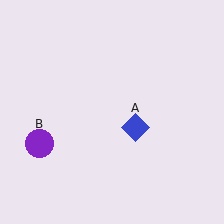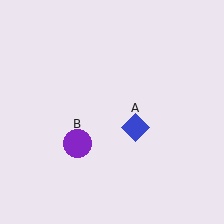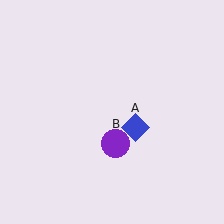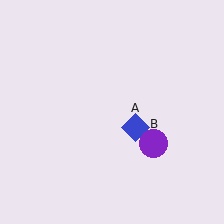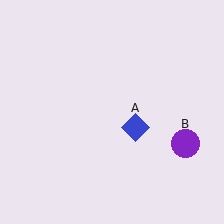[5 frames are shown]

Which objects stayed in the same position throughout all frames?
Blue diamond (object A) remained stationary.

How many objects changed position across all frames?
1 object changed position: purple circle (object B).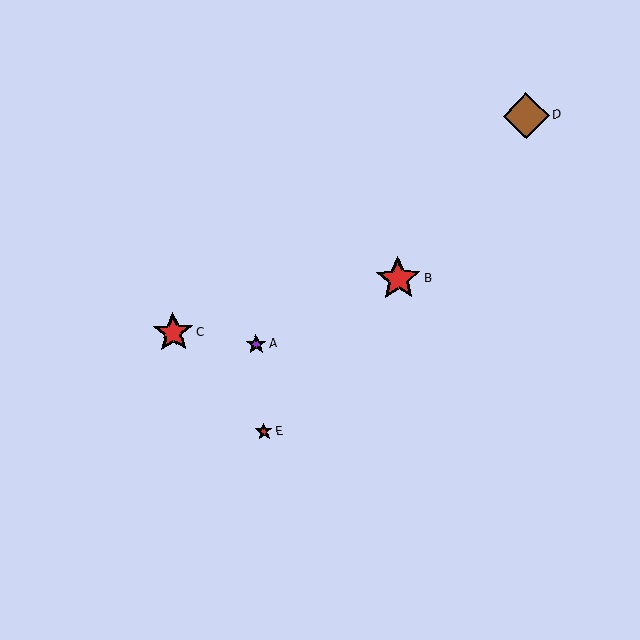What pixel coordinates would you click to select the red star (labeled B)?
Click at (398, 279) to select the red star B.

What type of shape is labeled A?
Shape A is a purple star.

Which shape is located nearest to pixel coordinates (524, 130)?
The brown diamond (labeled D) at (526, 116) is nearest to that location.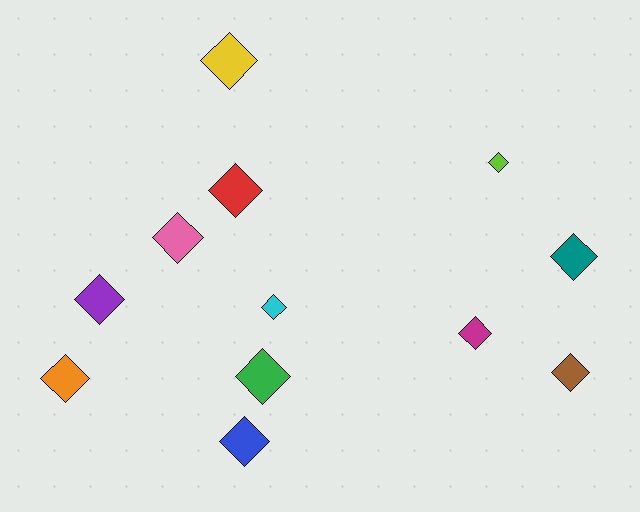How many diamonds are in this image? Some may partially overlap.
There are 12 diamonds.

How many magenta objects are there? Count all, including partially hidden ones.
There is 1 magenta object.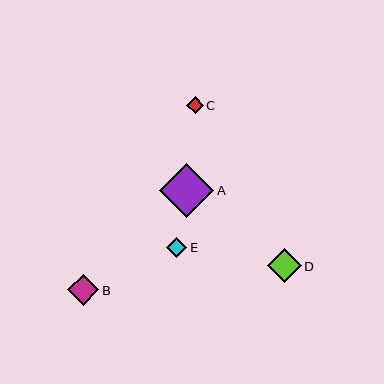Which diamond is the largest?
Diamond A is the largest with a size of approximately 54 pixels.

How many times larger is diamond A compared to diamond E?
Diamond A is approximately 2.7 times the size of diamond E.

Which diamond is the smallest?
Diamond C is the smallest with a size of approximately 16 pixels.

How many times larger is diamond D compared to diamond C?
Diamond D is approximately 2.1 times the size of diamond C.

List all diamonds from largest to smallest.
From largest to smallest: A, D, B, E, C.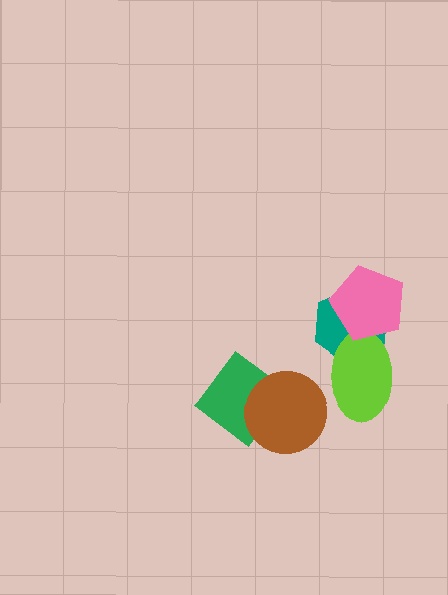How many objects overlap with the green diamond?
1 object overlaps with the green diamond.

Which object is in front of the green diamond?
The brown circle is in front of the green diamond.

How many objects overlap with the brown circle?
1 object overlaps with the brown circle.